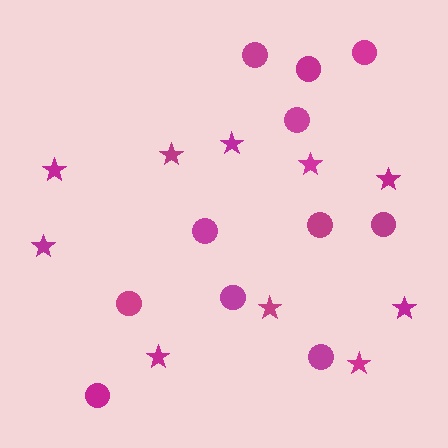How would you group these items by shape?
There are 2 groups: one group of stars (10) and one group of circles (11).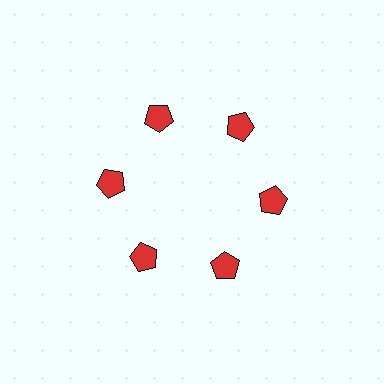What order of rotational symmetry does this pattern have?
This pattern has 6-fold rotational symmetry.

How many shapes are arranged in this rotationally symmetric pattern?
There are 6 shapes, arranged in 6 groups of 1.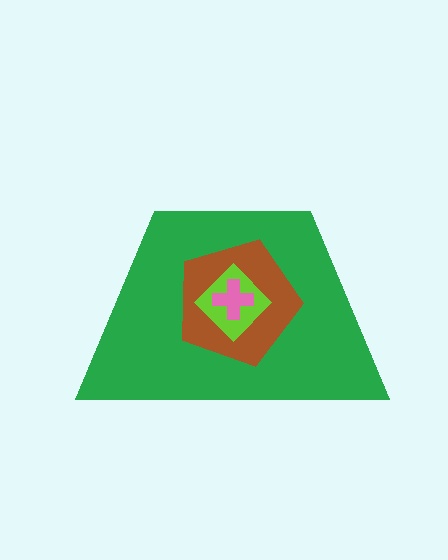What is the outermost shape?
The green trapezoid.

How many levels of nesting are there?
4.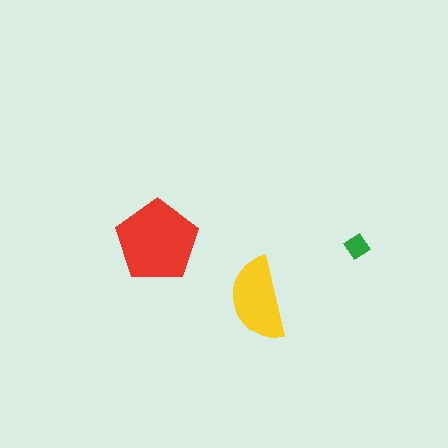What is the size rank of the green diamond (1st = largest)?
3rd.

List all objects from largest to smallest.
The red pentagon, the yellow semicircle, the green diamond.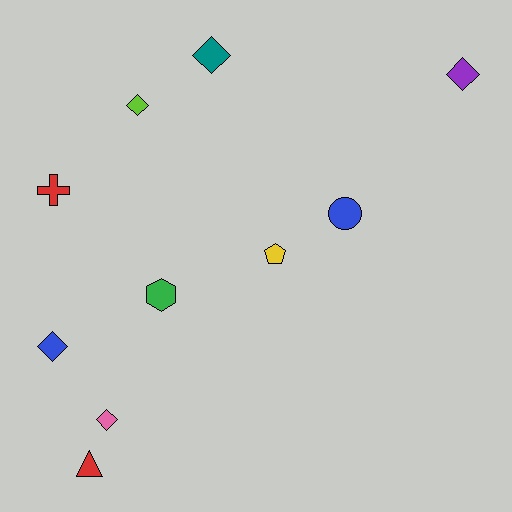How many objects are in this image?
There are 10 objects.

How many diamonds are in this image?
There are 5 diamonds.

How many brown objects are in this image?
There are no brown objects.